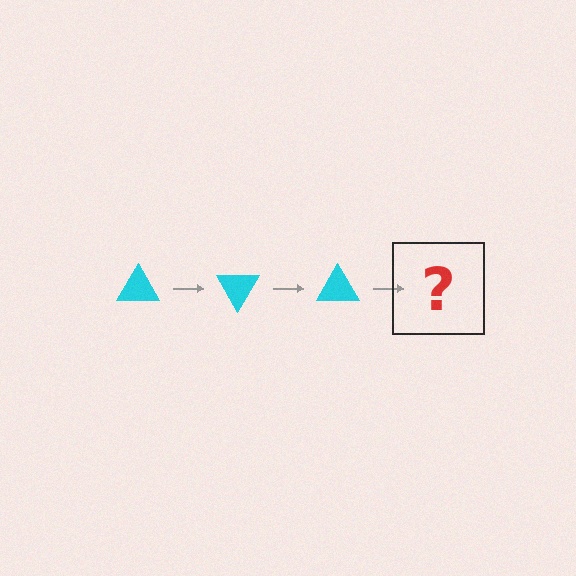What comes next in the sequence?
The next element should be a cyan triangle rotated 180 degrees.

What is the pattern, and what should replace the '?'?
The pattern is that the triangle rotates 60 degrees each step. The '?' should be a cyan triangle rotated 180 degrees.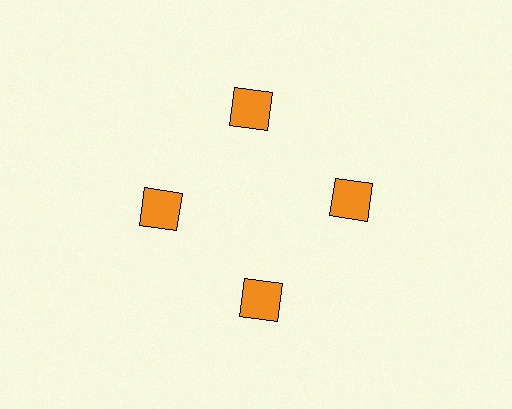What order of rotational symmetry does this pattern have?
This pattern has 4-fold rotational symmetry.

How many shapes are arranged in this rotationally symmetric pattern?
There are 4 shapes, arranged in 4 groups of 1.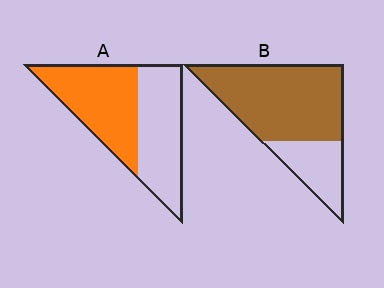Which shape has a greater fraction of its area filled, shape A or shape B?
Shape B.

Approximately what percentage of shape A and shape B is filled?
A is approximately 50% and B is approximately 75%.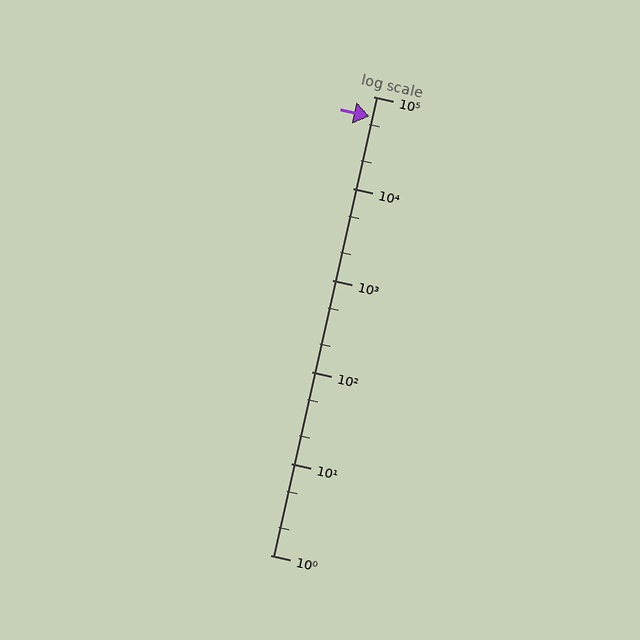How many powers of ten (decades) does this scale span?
The scale spans 5 decades, from 1 to 100000.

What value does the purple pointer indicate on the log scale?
The pointer indicates approximately 60000.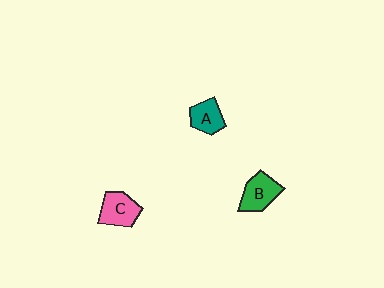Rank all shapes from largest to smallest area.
From largest to smallest: B (green), C (pink), A (teal).